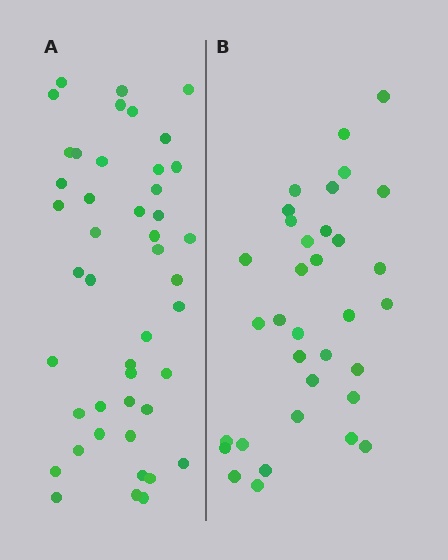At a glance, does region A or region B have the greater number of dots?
Region A (the left region) has more dots.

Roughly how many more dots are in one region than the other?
Region A has roughly 12 or so more dots than region B.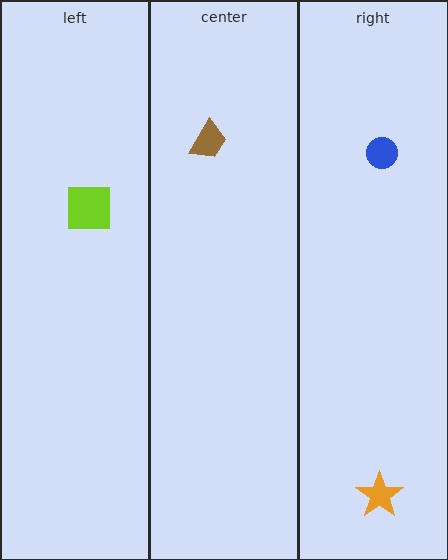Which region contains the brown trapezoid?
The center region.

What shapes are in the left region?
The lime square.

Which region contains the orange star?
The right region.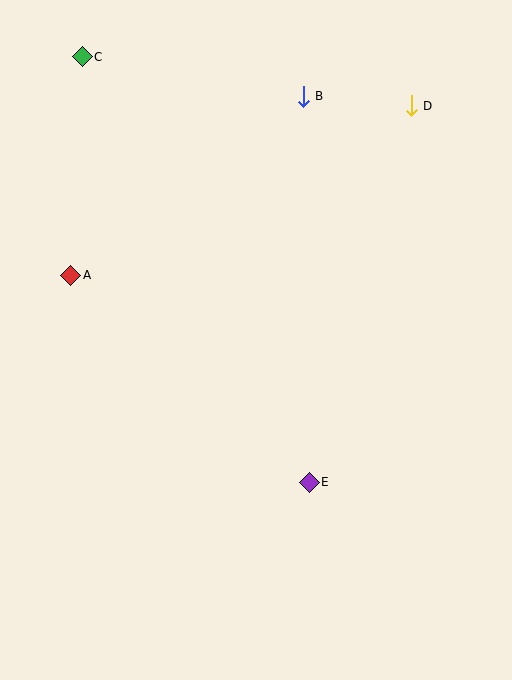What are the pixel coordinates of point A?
Point A is at (71, 275).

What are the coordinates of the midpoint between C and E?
The midpoint between C and E is at (196, 270).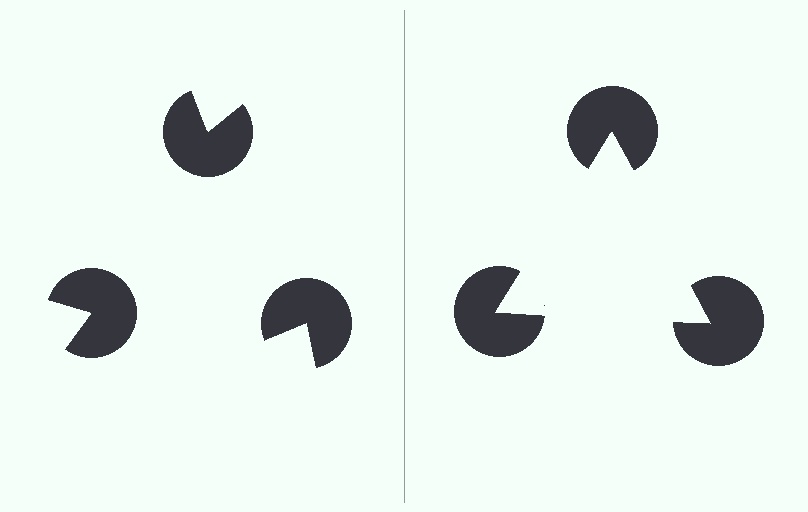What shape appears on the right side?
An illusory triangle.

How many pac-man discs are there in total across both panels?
6 — 3 on each side.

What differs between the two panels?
The pac-man discs are positioned identically on both sides; only the wedge orientations differ. On the right they align to a triangle; on the left they are misaligned.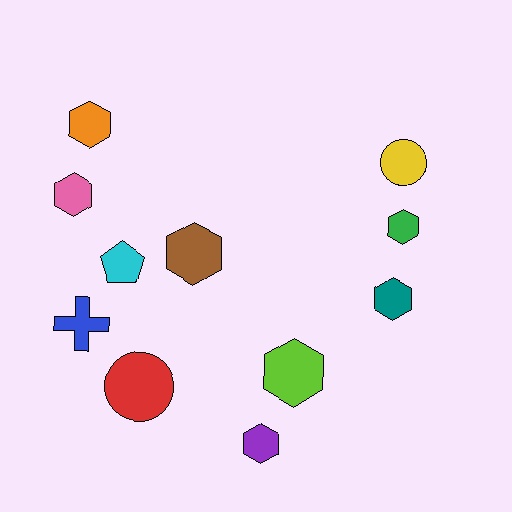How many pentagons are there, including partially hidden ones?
There is 1 pentagon.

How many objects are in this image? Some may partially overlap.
There are 11 objects.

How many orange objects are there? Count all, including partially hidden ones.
There is 1 orange object.